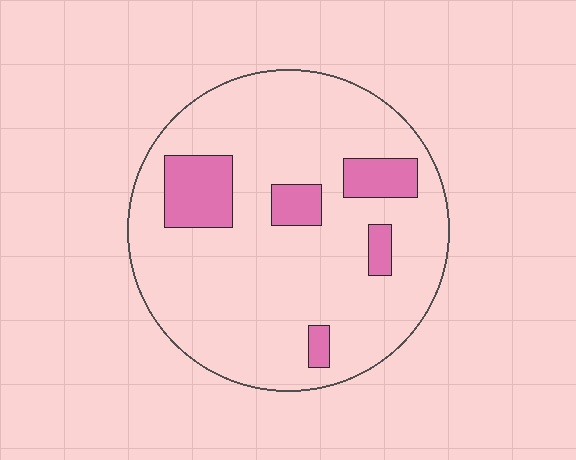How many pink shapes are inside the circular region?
5.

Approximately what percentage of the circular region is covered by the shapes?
Approximately 15%.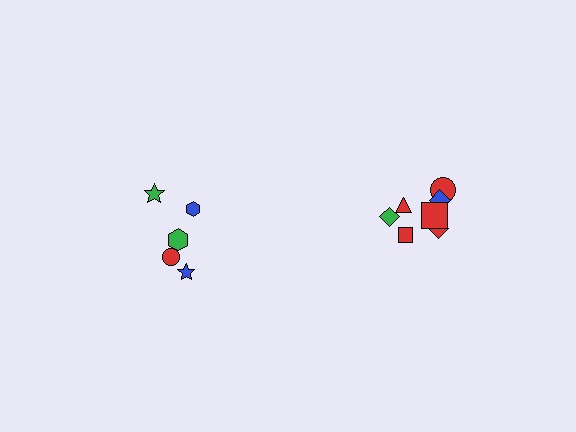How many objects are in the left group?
There are 5 objects.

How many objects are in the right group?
There are 7 objects.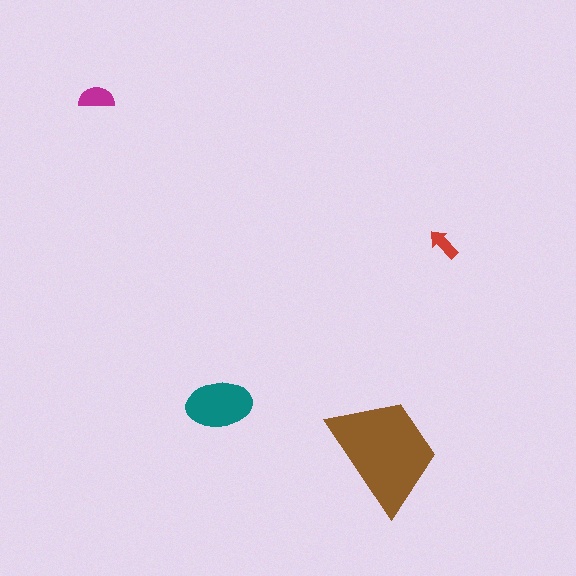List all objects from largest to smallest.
The brown trapezoid, the teal ellipse, the magenta semicircle, the red arrow.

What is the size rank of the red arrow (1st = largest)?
4th.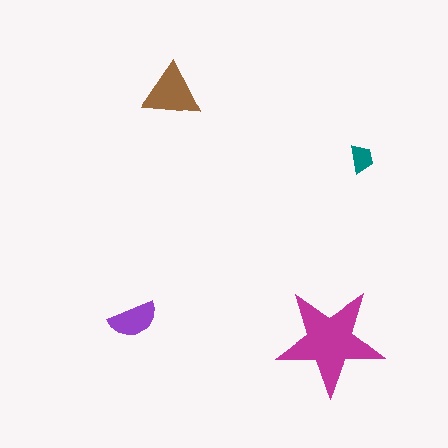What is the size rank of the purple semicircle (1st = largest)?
3rd.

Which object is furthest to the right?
The teal trapezoid is rightmost.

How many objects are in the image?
There are 4 objects in the image.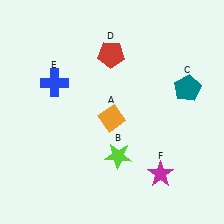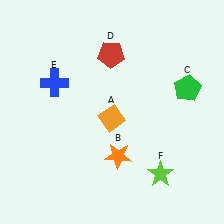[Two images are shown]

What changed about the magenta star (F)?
In Image 1, F is magenta. In Image 2, it changed to lime.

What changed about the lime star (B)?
In Image 1, B is lime. In Image 2, it changed to orange.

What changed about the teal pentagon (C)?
In Image 1, C is teal. In Image 2, it changed to green.